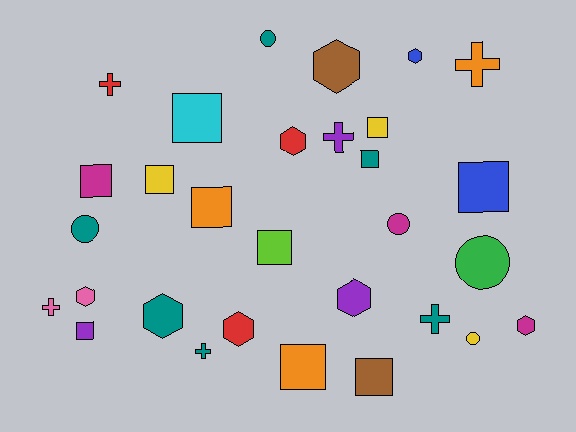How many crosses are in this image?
There are 6 crosses.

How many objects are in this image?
There are 30 objects.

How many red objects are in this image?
There are 3 red objects.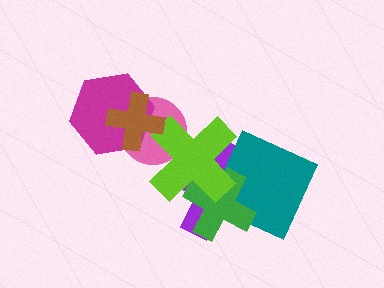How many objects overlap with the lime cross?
4 objects overlap with the lime cross.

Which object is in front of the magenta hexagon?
The brown cross is in front of the magenta hexagon.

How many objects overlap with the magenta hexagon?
2 objects overlap with the magenta hexagon.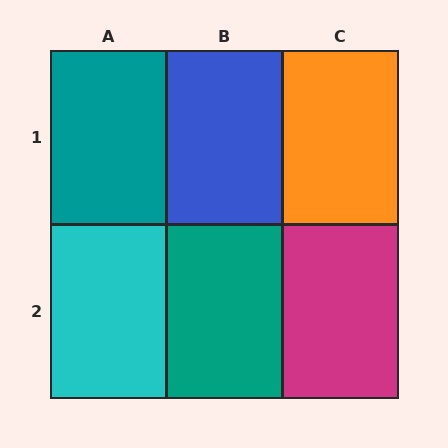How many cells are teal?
2 cells are teal.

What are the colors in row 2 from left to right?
Cyan, teal, magenta.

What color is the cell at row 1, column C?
Orange.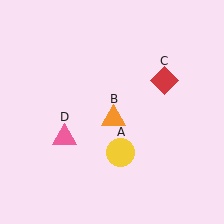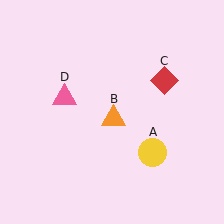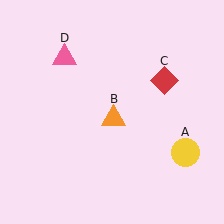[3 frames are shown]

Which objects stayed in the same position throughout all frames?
Orange triangle (object B) and red diamond (object C) remained stationary.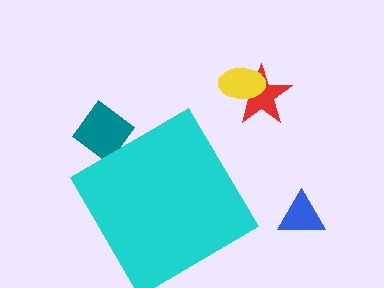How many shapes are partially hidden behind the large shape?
1 shape is partially hidden.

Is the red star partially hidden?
No, the red star is fully visible.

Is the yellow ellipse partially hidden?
No, the yellow ellipse is fully visible.